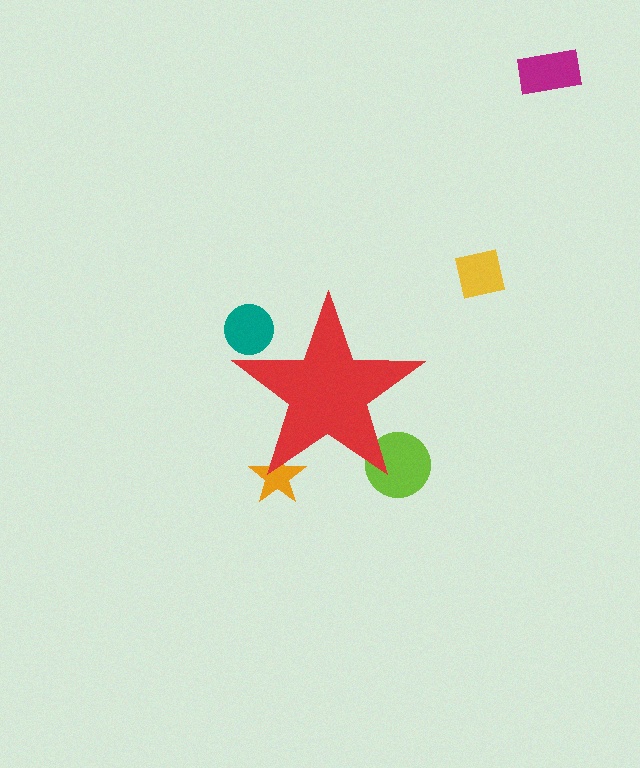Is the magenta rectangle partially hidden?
No, the magenta rectangle is fully visible.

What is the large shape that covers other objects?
A red star.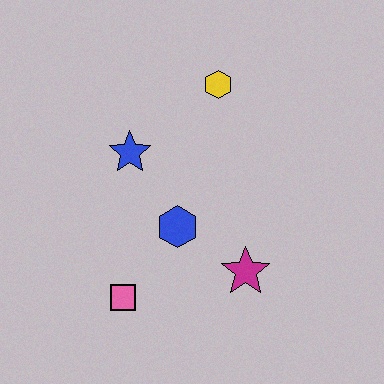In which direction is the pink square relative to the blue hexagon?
The pink square is below the blue hexagon.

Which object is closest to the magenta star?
The blue hexagon is closest to the magenta star.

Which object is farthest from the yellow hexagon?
The pink square is farthest from the yellow hexagon.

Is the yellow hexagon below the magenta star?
No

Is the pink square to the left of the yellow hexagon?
Yes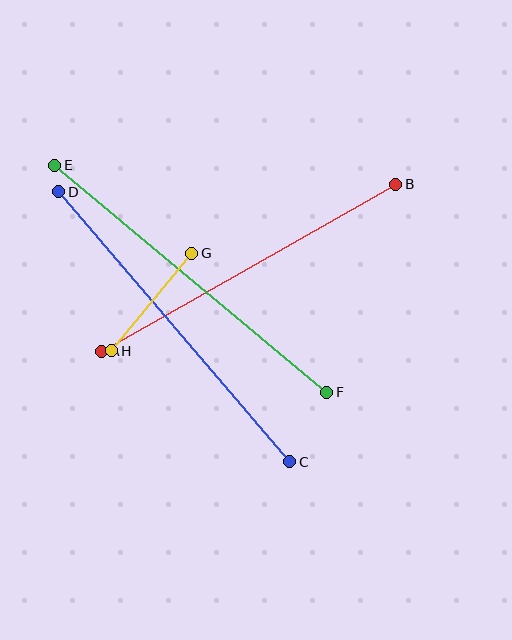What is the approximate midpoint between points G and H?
The midpoint is at approximately (152, 302) pixels.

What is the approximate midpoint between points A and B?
The midpoint is at approximately (249, 268) pixels.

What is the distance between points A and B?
The distance is approximately 339 pixels.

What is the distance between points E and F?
The distance is approximately 354 pixels.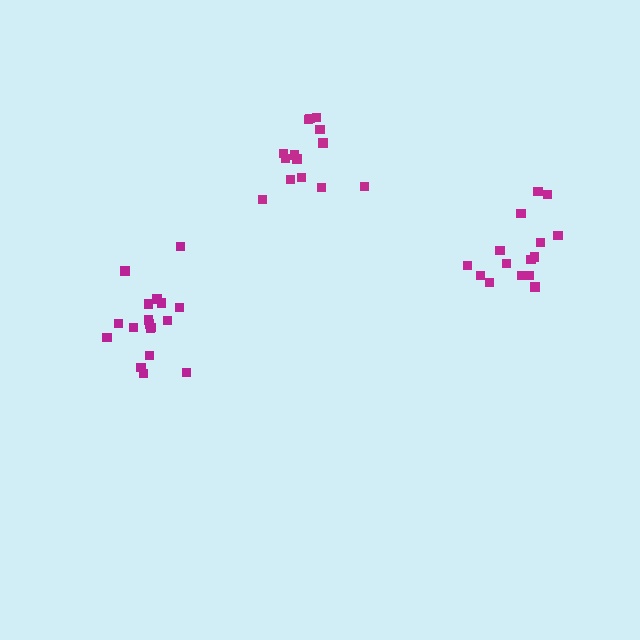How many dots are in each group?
Group 1: 14 dots, Group 2: 15 dots, Group 3: 18 dots (47 total).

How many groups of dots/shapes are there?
There are 3 groups.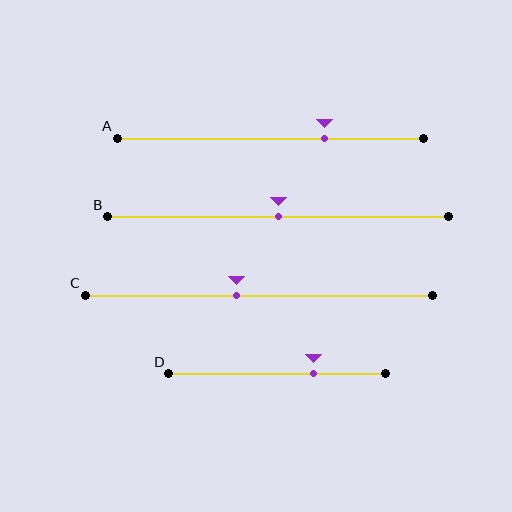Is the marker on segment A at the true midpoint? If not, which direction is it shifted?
No, the marker on segment A is shifted to the right by about 18% of the segment length.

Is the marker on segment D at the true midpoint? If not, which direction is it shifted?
No, the marker on segment D is shifted to the right by about 17% of the segment length.